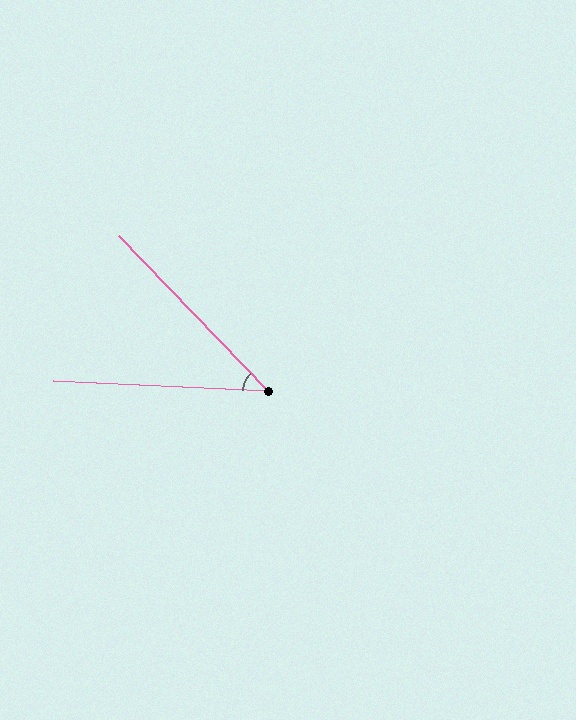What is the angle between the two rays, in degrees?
Approximately 43 degrees.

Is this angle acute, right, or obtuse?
It is acute.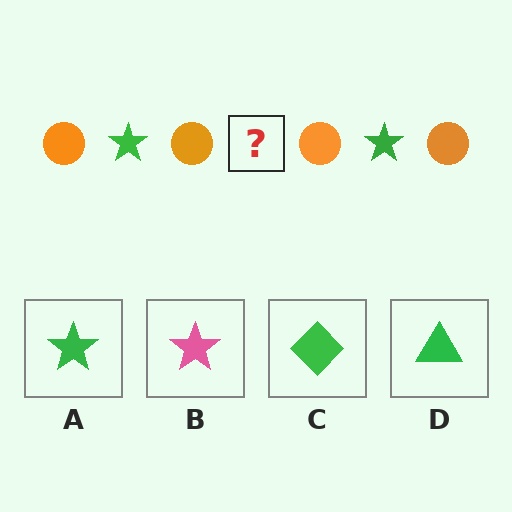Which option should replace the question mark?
Option A.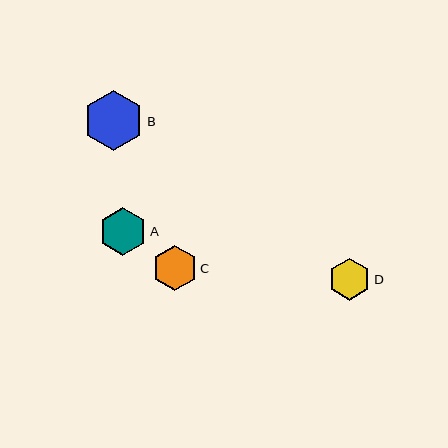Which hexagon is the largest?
Hexagon B is the largest with a size of approximately 60 pixels.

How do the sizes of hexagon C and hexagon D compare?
Hexagon C and hexagon D are approximately the same size.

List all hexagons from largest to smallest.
From largest to smallest: B, A, C, D.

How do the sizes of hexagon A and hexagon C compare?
Hexagon A and hexagon C are approximately the same size.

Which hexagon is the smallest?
Hexagon D is the smallest with a size of approximately 42 pixels.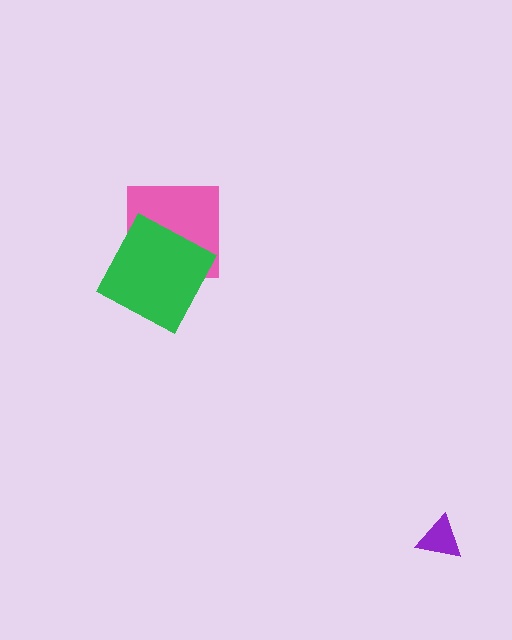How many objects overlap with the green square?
1 object overlaps with the green square.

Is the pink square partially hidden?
Yes, it is partially covered by another shape.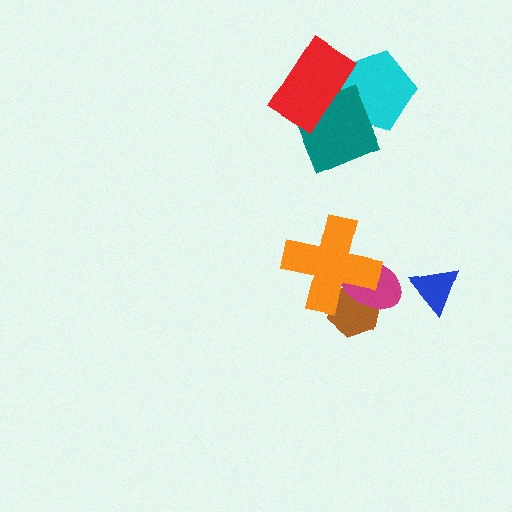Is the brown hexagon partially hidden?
Yes, it is partially covered by another shape.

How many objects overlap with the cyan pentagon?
2 objects overlap with the cyan pentagon.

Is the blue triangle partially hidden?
No, no other shape covers it.